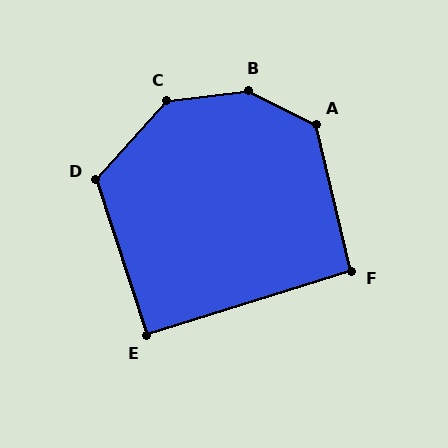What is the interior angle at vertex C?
Approximately 139 degrees (obtuse).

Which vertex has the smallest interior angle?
E, at approximately 91 degrees.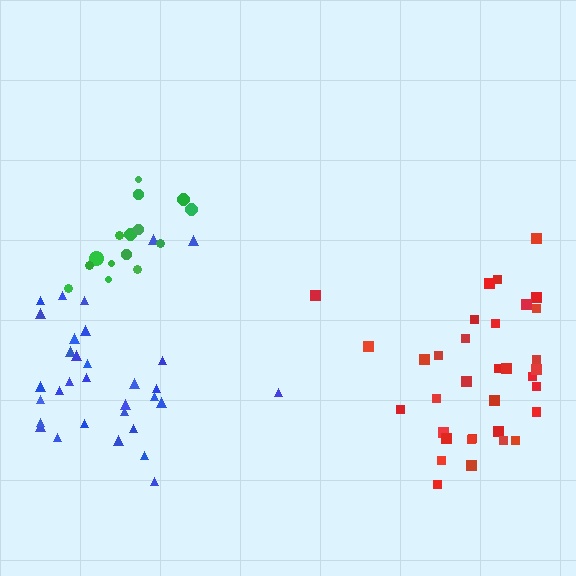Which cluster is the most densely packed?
Green.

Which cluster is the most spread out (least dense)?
Blue.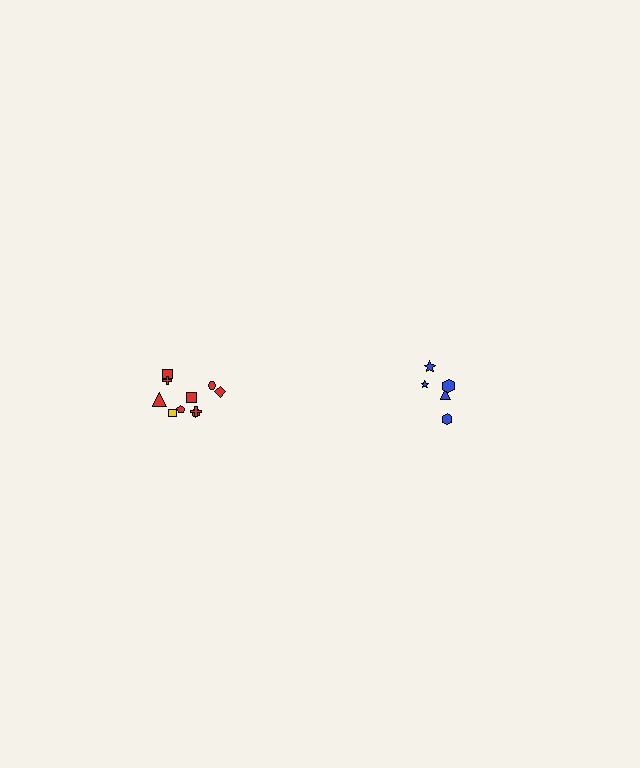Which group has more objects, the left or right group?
The left group.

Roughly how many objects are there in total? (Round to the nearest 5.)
Roughly 15 objects in total.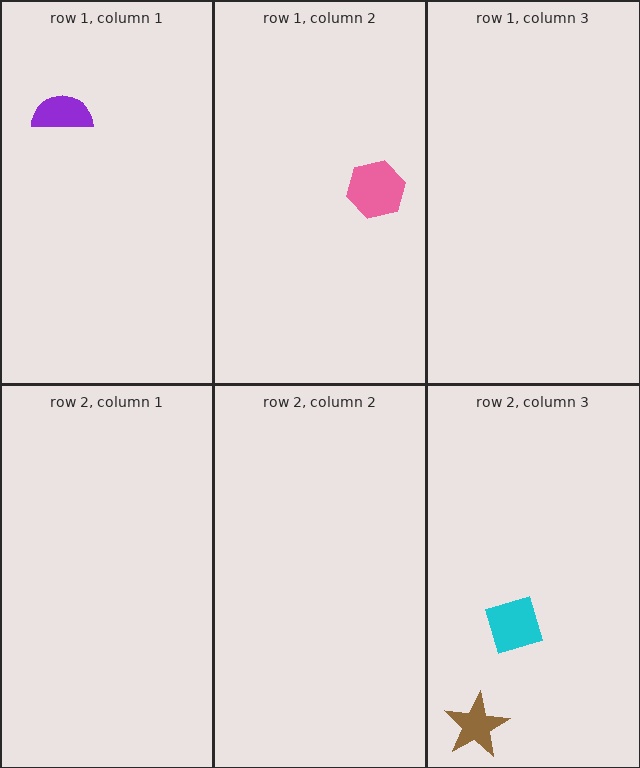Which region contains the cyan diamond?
The row 2, column 3 region.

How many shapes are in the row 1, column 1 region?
1.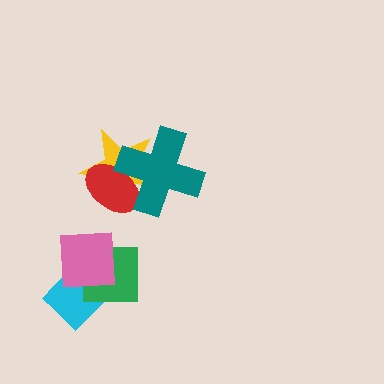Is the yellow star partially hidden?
Yes, it is partially covered by another shape.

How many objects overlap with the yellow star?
2 objects overlap with the yellow star.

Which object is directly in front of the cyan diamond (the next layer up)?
The green square is directly in front of the cyan diamond.